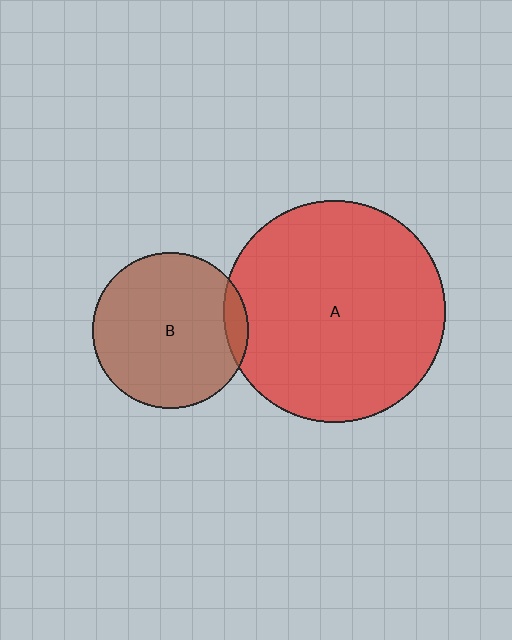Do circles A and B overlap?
Yes.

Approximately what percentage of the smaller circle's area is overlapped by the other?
Approximately 10%.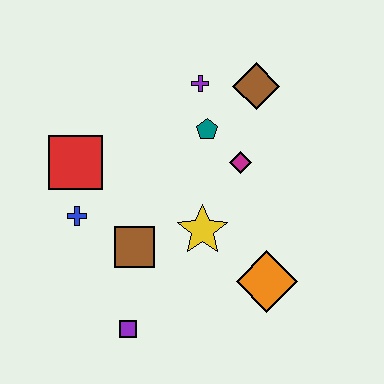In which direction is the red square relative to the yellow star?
The red square is to the left of the yellow star.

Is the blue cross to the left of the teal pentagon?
Yes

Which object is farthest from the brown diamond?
The purple square is farthest from the brown diamond.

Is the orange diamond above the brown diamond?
No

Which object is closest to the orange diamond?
The yellow star is closest to the orange diamond.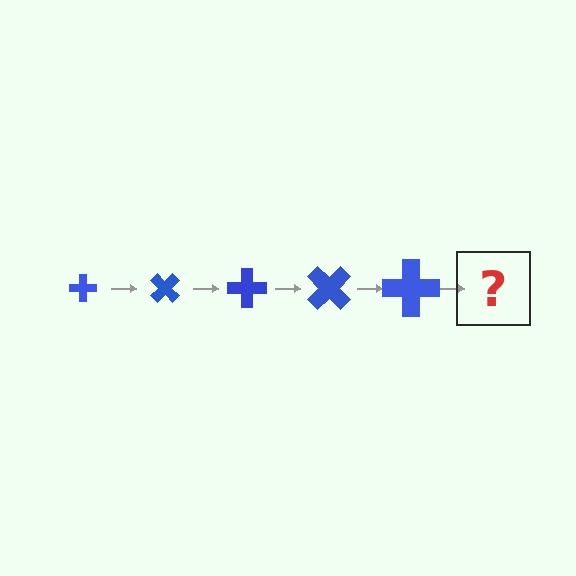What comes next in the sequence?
The next element should be a cross, larger than the previous one and rotated 225 degrees from the start.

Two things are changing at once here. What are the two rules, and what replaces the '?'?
The two rules are that the cross grows larger each step and it rotates 45 degrees each step. The '?' should be a cross, larger than the previous one and rotated 225 degrees from the start.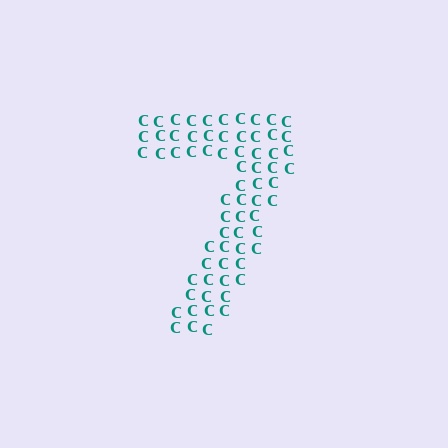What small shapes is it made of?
It is made of small letter C's.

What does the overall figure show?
The overall figure shows the digit 7.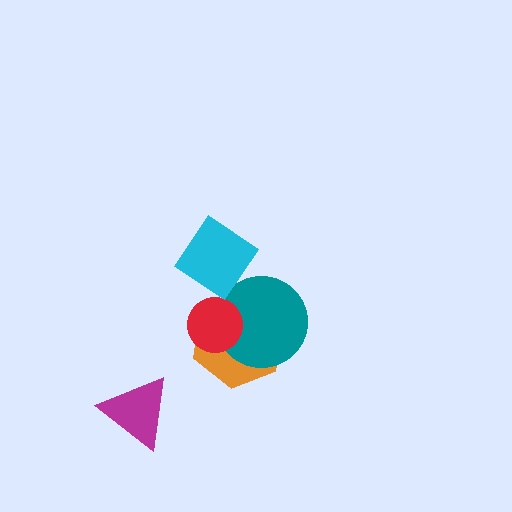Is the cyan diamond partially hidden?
No, no other shape covers it.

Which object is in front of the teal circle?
The red circle is in front of the teal circle.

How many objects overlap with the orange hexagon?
2 objects overlap with the orange hexagon.